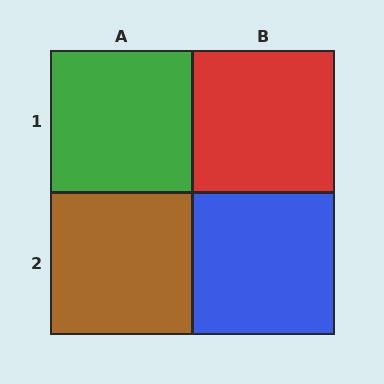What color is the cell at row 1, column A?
Green.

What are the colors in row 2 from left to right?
Brown, blue.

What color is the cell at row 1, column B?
Red.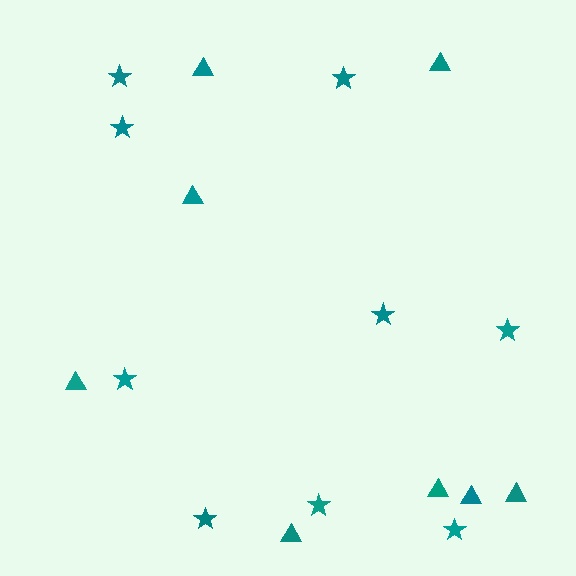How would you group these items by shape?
There are 2 groups: one group of stars (9) and one group of triangles (8).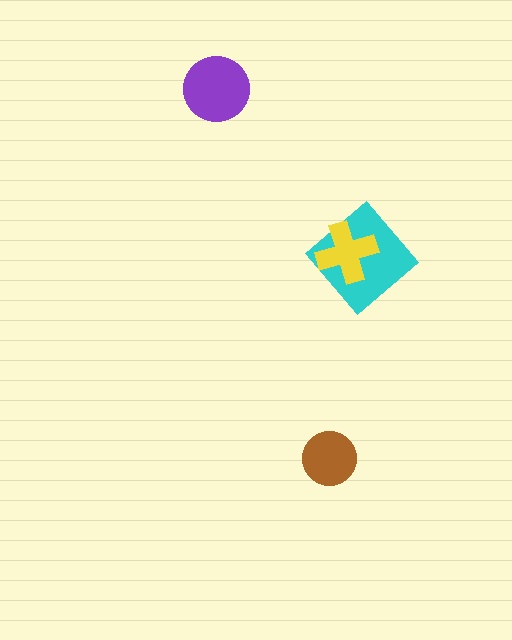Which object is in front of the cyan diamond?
The yellow cross is in front of the cyan diamond.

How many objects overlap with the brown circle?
0 objects overlap with the brown circle.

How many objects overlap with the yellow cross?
1 object overlaps with the yellow cross.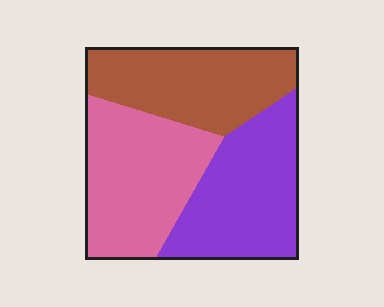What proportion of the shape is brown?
Brown covers around 30% of the shape.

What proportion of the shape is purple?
Purple takes up between a quarter and a half of the shape.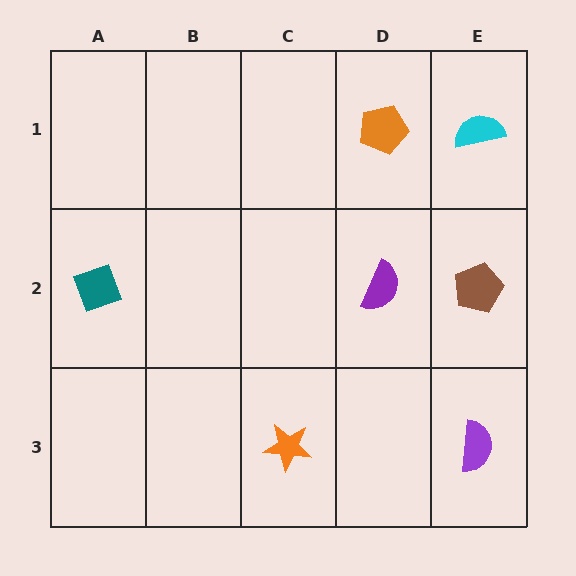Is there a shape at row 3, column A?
No, that cell is empty.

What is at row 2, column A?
A teal diamond.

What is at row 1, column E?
A cyan semicircle.